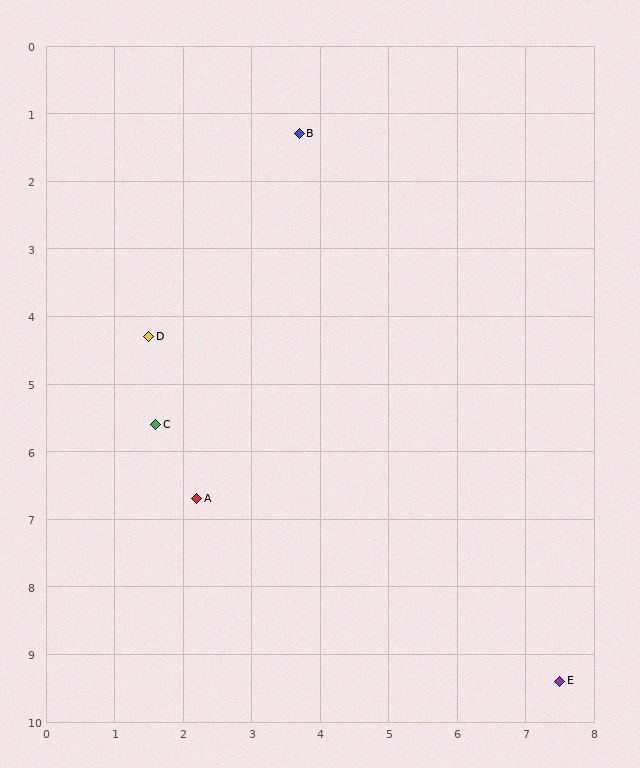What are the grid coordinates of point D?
Point D is at approximately (1.5, 4.3).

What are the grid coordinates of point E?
Point E is at approximately (7.5, 9.4).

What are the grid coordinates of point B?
Point B is at approximately (3.7, 1.3).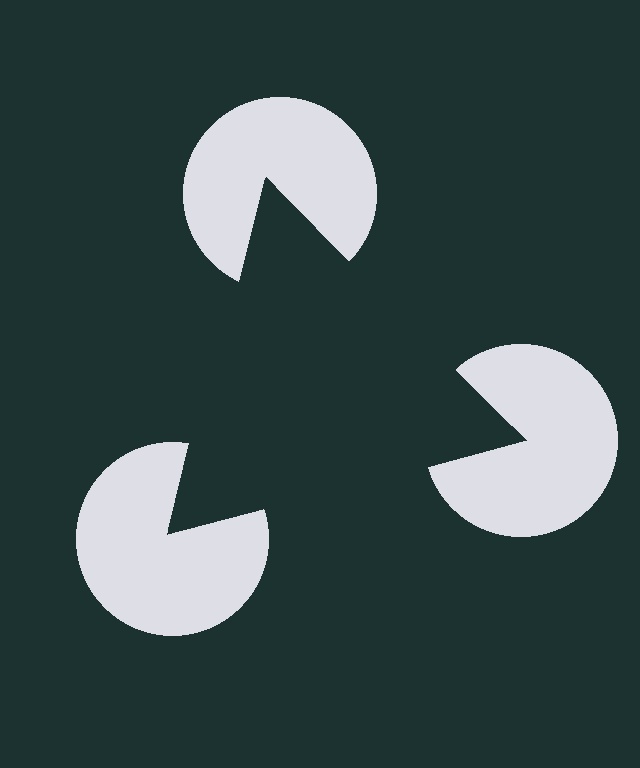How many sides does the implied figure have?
3 sides.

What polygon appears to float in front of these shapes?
An illusory triangle — its edges are inferred from the aligned wedge cuts in the pac-man discs, not physically drawn.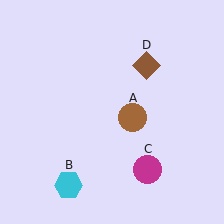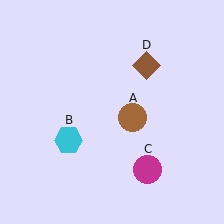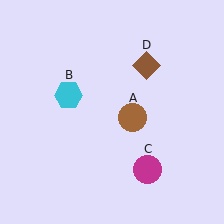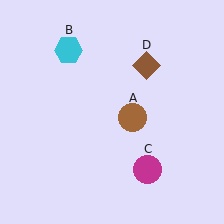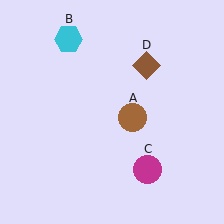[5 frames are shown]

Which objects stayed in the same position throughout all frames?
Brown circle (object A) and magenta circle (object C) and brown diamond (object D) remained stationary.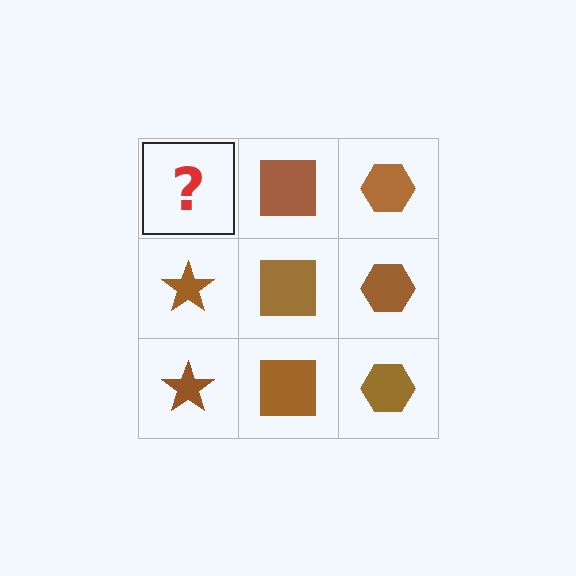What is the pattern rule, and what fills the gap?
The rule is that each column has a consistent shape. The gap should be filled with a brown star.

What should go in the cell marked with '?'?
The missing cell should contain a brown star.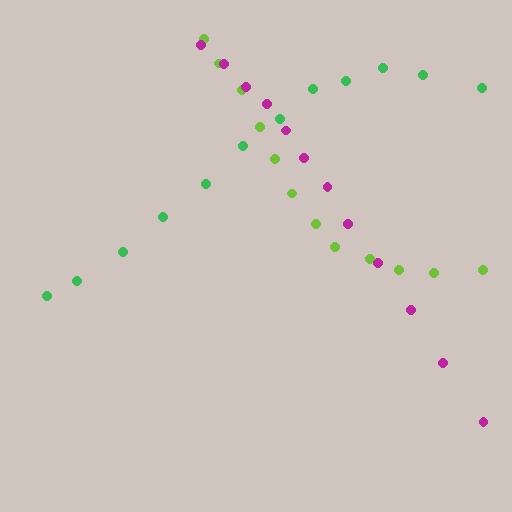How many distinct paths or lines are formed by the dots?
There are 3 distinct paths.